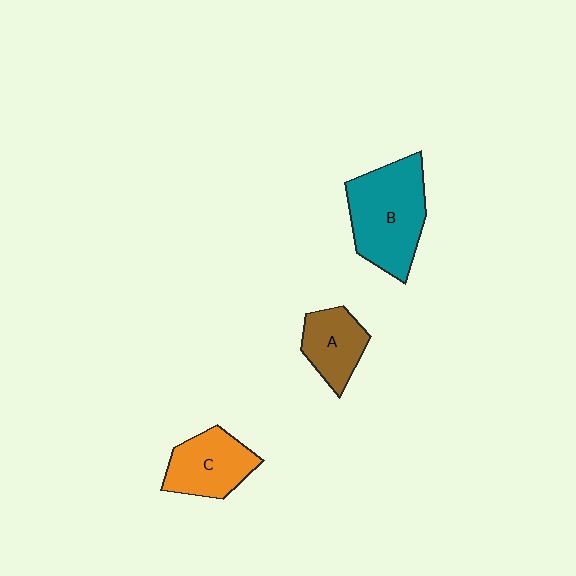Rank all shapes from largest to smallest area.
From largest to smallest: B (teal), C (orange), A (brown).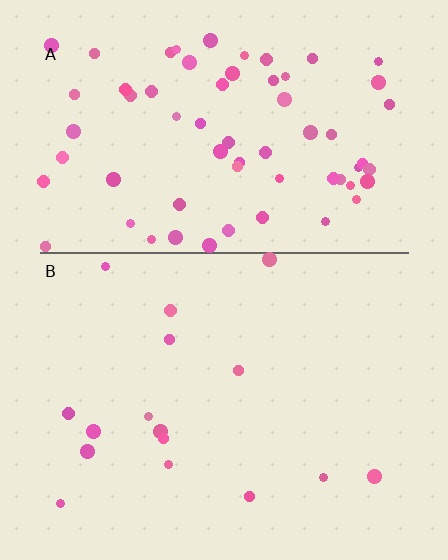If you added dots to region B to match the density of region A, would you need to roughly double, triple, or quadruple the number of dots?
Approximately quadruple.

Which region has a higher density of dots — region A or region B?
A (the top).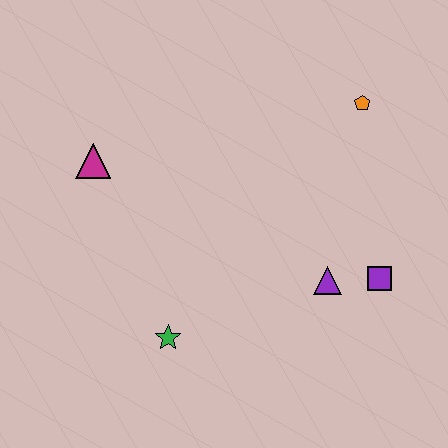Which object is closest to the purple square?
The purple triangle is closest to the purple square.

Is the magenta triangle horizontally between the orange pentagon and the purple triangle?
No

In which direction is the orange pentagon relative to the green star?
The orange pentagon is above the green star.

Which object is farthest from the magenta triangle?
The purple square is farthest from the magenta triangle.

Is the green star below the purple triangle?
Yes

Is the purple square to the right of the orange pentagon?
Yes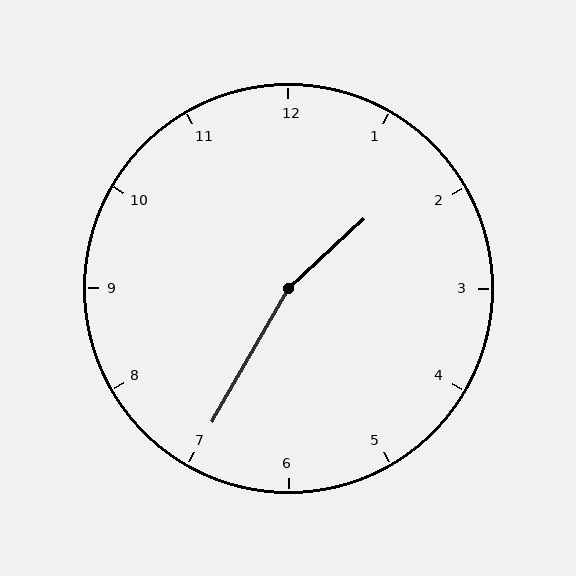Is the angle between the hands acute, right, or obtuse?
It is obtuse.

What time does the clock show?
1:35.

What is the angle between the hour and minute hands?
Approximately 162 degrees.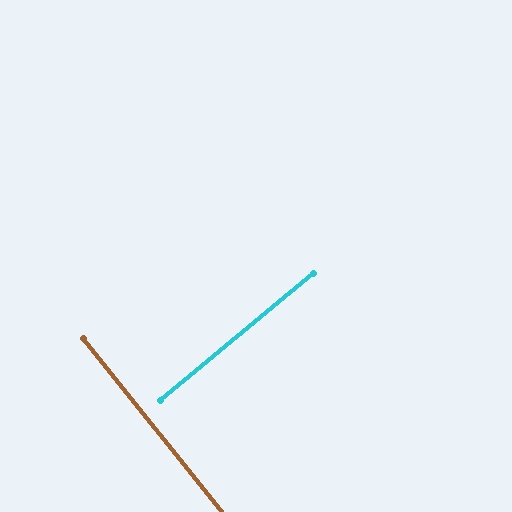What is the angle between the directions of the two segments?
Approximately 89 degrees.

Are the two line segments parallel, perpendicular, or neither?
Perpendicular — they meet at approximately 89°.